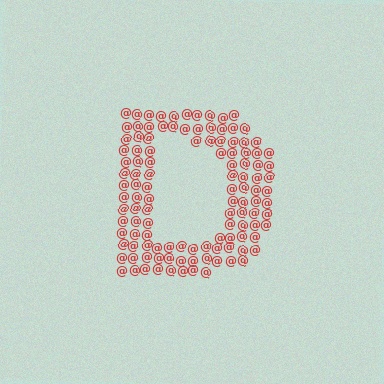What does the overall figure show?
The overall figure shows the letter D.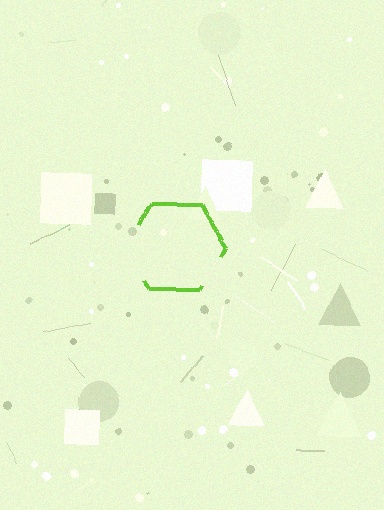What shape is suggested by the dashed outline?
The dashed outline suggests a hexagon.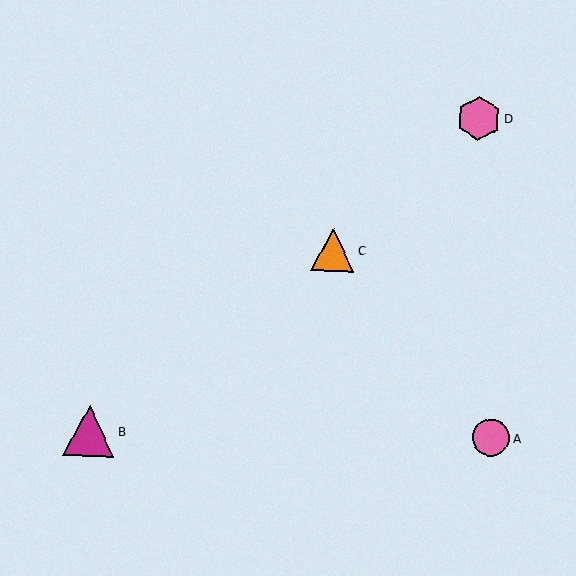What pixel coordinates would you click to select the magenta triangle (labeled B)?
Click at (89, 431) to select the magenta triangle B.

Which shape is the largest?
The magenta triangle (labeled B) is the largest.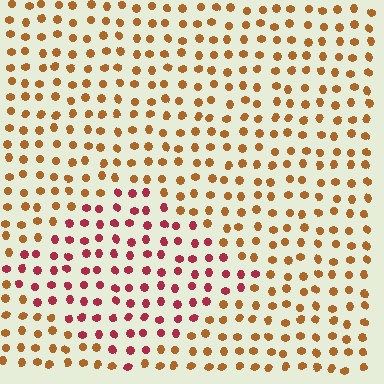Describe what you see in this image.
The image is filled with small brown elements in a uniform arrangement. A diamond-shaped region is visible where the elements are tinted to a slightly different hue, forming a subtle color boundary.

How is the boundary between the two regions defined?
The boundary is defined purely by a slight shift in hue (about 43 degrees). Spacing, size, and orientation are identical on both sides.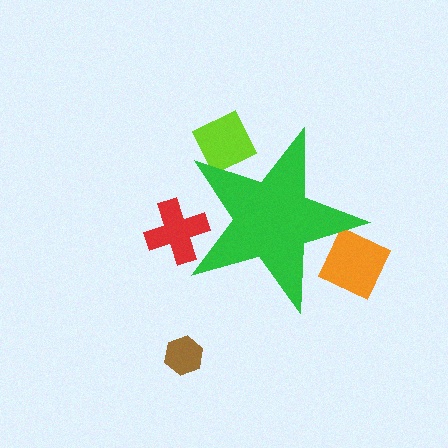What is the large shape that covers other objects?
A green star.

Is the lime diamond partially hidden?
Yes, the lime diamond is partially hidden behind the green star.